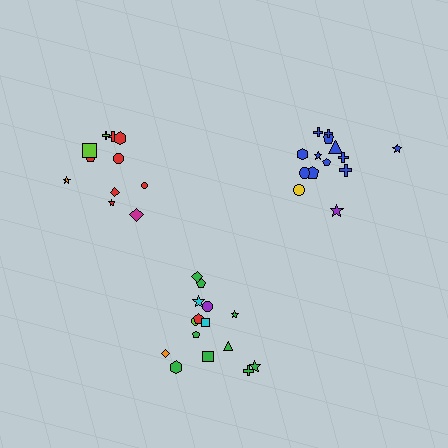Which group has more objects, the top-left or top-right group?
The top-right group.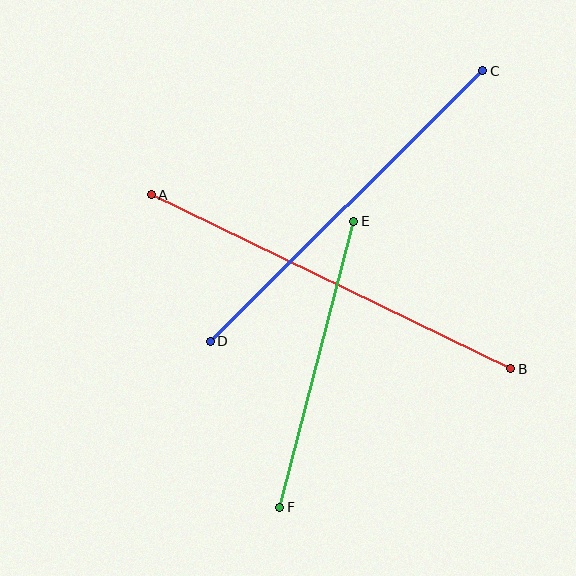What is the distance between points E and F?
The distance is approximately 295 pixels.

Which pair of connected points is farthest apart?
Points A and B are farthest apart.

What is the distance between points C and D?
The distance is approximately 384 pixels.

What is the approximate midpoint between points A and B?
The midpoint is at approximately (331, 282) pixels.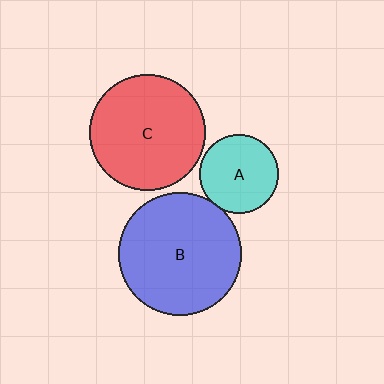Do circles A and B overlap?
Yes.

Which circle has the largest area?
Circle B (blue).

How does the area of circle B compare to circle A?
Approximately 2.4 times.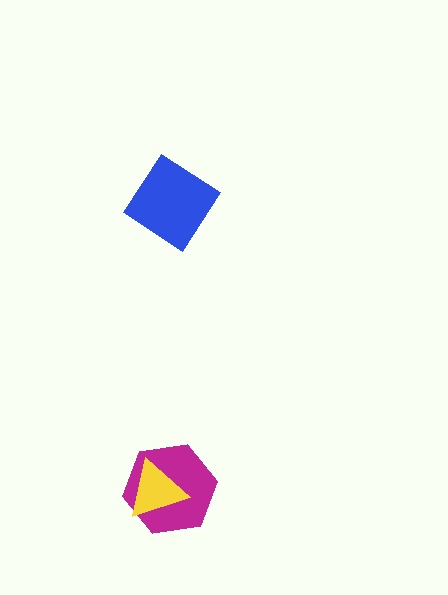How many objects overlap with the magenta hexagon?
1 object overlaps with the magenta hexagon.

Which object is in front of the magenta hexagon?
The yellow triangle is in front of the magenta hexagon.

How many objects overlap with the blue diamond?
0 objects overlap with the blue diamond.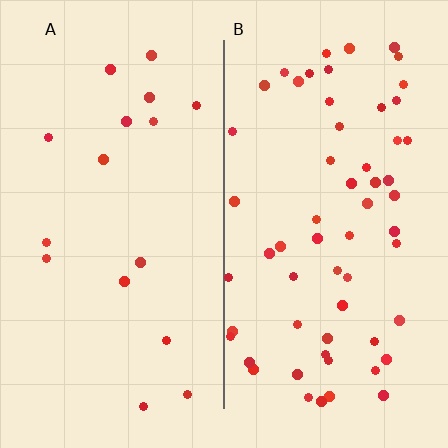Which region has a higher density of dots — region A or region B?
B (the right).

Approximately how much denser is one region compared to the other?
Approximately 3.6× — region B over region A.